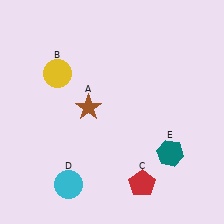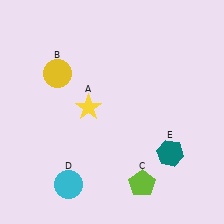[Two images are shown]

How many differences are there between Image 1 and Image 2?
There are 2 differences between the two images.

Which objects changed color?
A changed from brown to yellow. C changed from red to lime.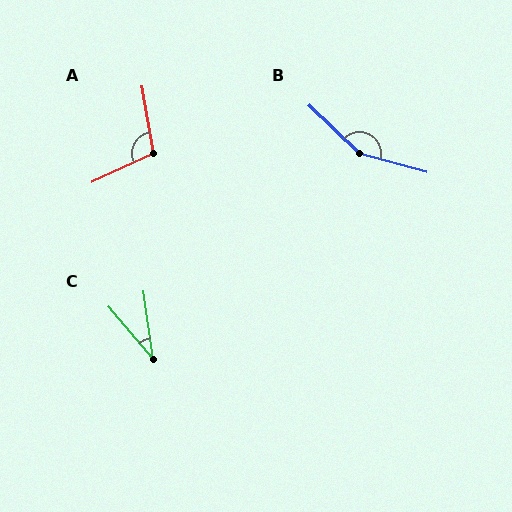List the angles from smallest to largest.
C (32°), A (105°), B (152°).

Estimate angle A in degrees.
Approximately 105 degrees.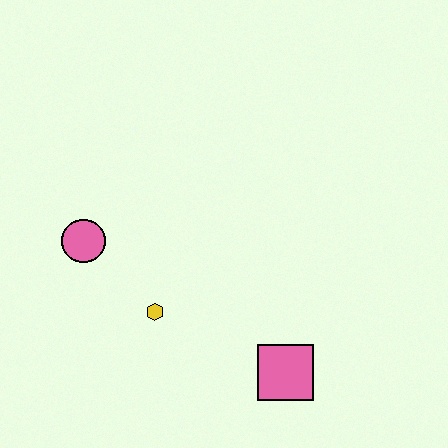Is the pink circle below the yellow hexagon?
No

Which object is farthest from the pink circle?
The pink square is farthest from the pink circle.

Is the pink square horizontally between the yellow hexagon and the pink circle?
No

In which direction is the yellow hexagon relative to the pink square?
The yellow hexagon is to the left of the pink square.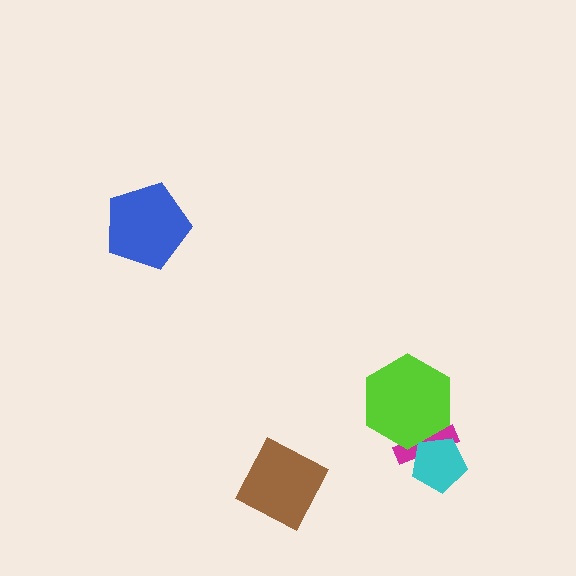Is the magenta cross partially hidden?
Yes, it is partially covered by another shape.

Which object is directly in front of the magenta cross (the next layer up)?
The lime hexagon is directly in front of the magenta cross.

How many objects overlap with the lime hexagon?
1 object overlaps with the lime hexagon.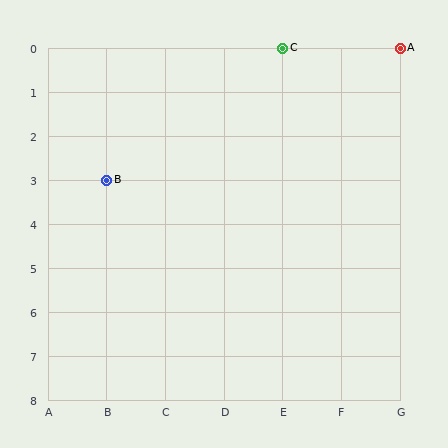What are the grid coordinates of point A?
Point A is at grid coordinates (G, 0).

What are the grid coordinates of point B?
Point B is at grid coordinates (B, 3).